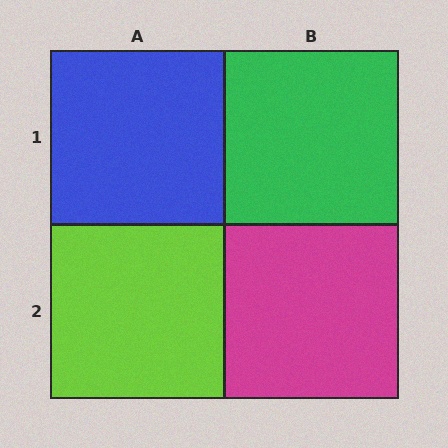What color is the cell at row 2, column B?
Magenta.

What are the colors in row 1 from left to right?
Blue, green.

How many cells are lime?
1 cell is lime.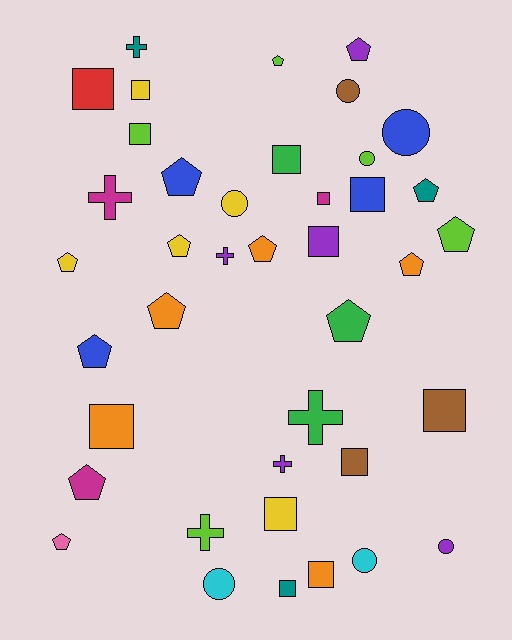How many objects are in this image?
There are 40 objects.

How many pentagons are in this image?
There are 14 pentagons.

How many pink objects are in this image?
There is 1 pink object.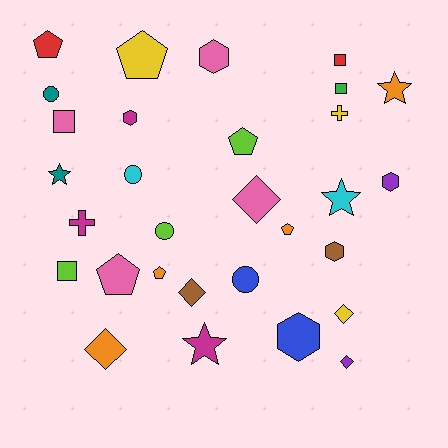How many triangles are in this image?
There are no triangles.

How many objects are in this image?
There are 30 objects.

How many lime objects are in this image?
There are 3 lime objects.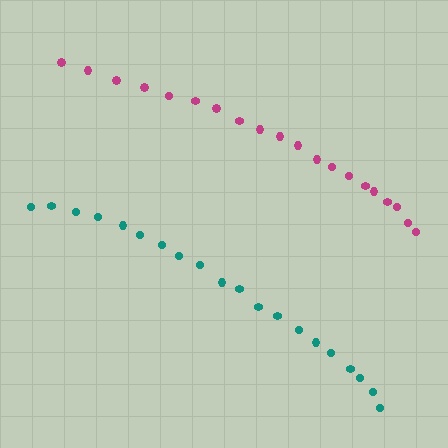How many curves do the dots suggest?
There are 2 distinct paths.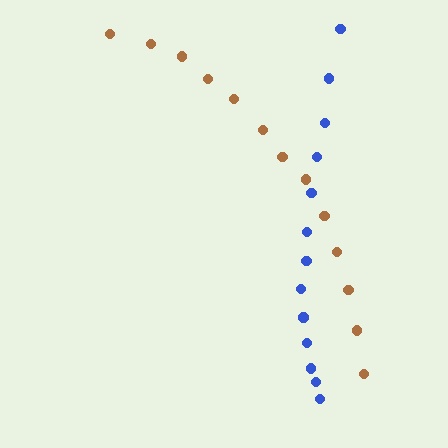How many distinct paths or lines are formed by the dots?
There are 2 distinct paths.